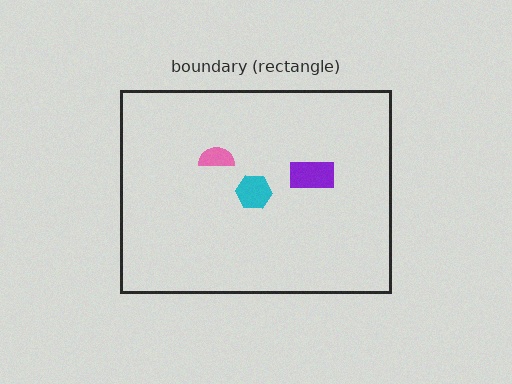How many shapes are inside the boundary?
3 inside, 0 outside.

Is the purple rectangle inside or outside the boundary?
Inside.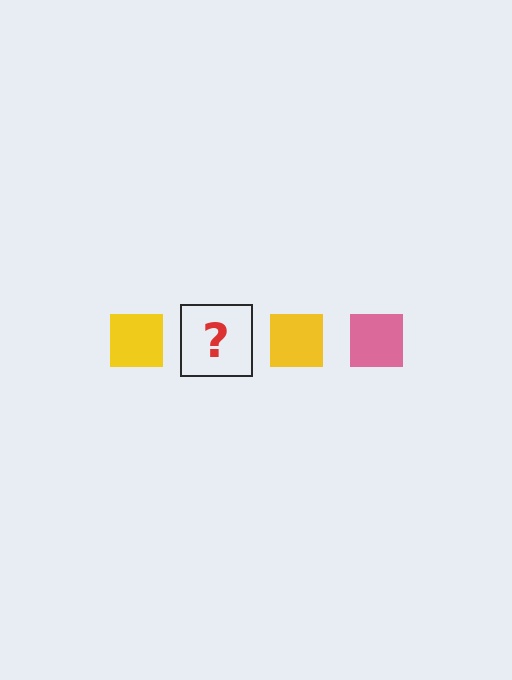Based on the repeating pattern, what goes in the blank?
The blank should be a pink square.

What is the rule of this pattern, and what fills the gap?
The rule is that the pattern cycles through yellow, pink squares. The gap should be filled with a pink square.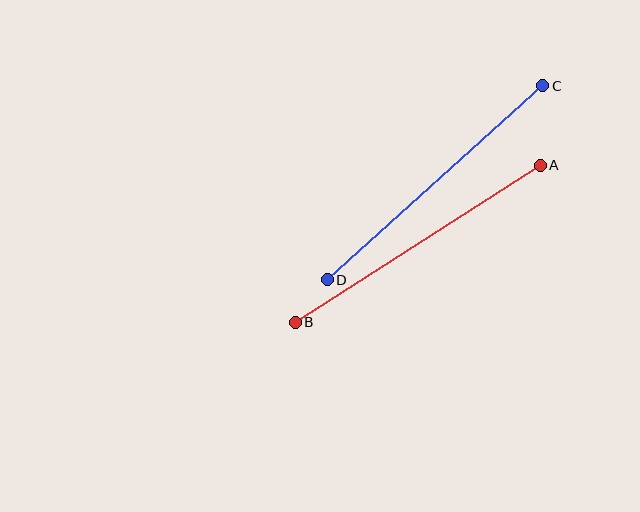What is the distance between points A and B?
The distance is approximately 291 pixels.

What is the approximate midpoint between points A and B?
The midpoint is at approximately (418, 244) pixels.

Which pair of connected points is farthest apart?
Points A and B are farthest apart.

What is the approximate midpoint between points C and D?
The midpoint is at approximately (435, 183) pixels.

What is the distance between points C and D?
The distance is approximately 290 pixels.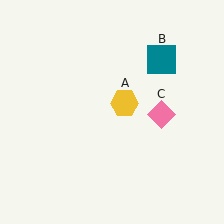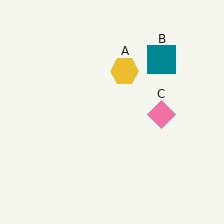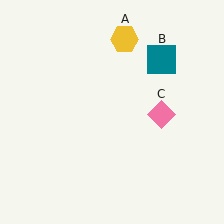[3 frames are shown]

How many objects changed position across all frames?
1 object changed position: yellow hexagon (object A).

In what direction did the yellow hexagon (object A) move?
The yellow hexagon (object A) moved up.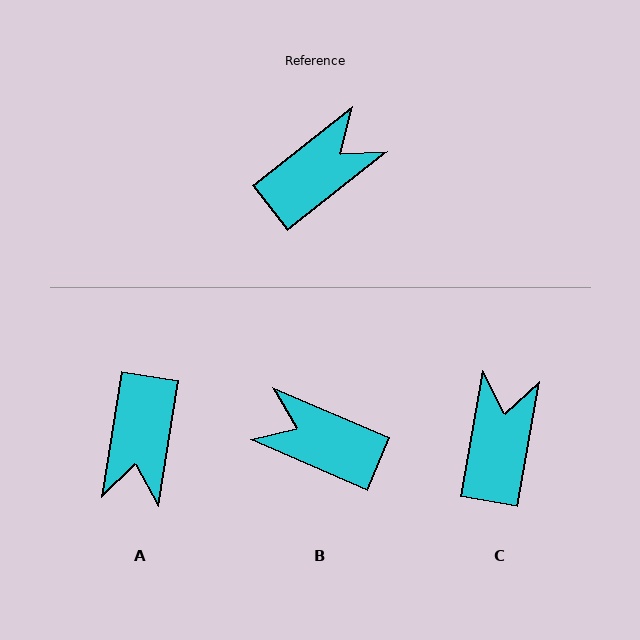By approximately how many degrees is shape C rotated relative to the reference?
Approximately 42 degrees counter-clockwise.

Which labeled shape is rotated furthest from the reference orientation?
A, about 137 degrees away.